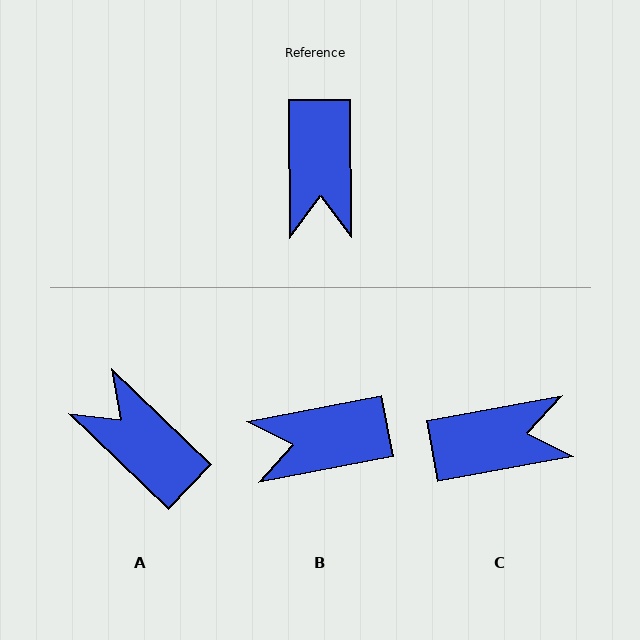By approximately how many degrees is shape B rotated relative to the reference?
Approximately 79 degrees clockwise.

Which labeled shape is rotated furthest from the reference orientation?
A, about 135 degrees away.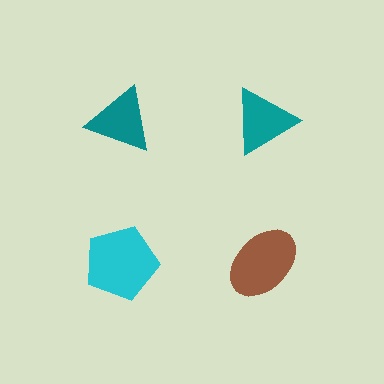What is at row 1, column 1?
A teal triangle.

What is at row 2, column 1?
A cyan pentagon.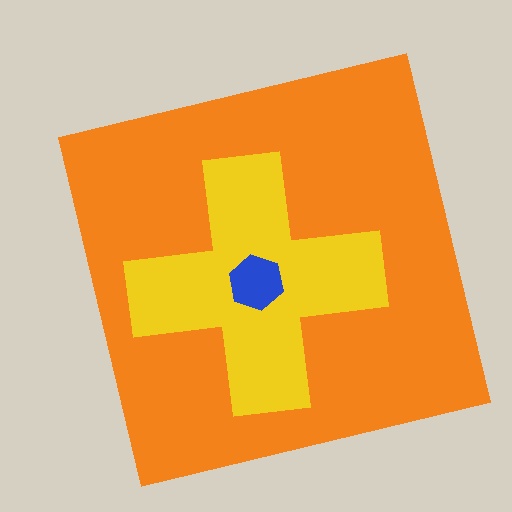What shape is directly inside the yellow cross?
The blue hexagon.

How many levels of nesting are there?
3.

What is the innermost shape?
The blue hexagon.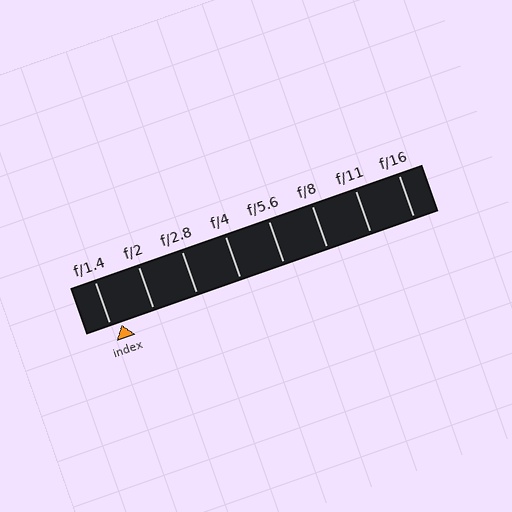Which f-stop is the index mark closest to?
The index mark is closest to f/1.4.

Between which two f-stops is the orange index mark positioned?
The index mark is between f/1.4 and f/2.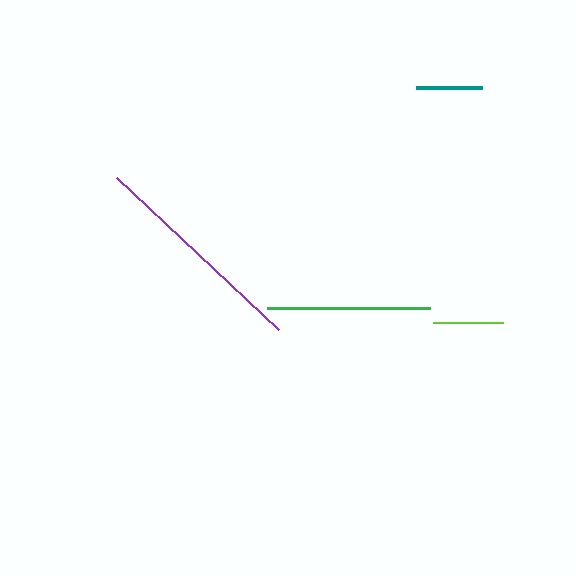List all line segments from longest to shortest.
From longest to shortest: purple, green, lime, teal.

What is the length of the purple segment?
The purple segment is approximately 222 pixels long.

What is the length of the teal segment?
The teal segment is approximately 66 pixels long.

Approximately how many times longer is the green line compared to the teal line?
The green line is approximately 2.5 times the length of the teal line.